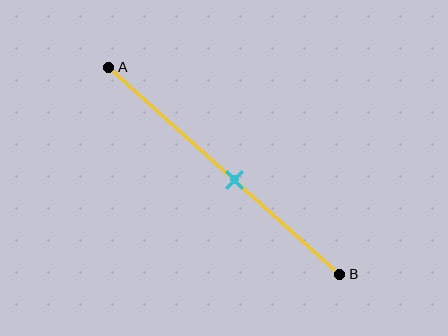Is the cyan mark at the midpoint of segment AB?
No, the mark is at about 55% from A, not at the 50% midpoint.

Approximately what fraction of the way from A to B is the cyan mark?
The cyan mark is approximately 55% of the way from A to B.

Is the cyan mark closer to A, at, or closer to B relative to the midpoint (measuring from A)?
The cyan mark is closer to point B than the midpoint of segment AB.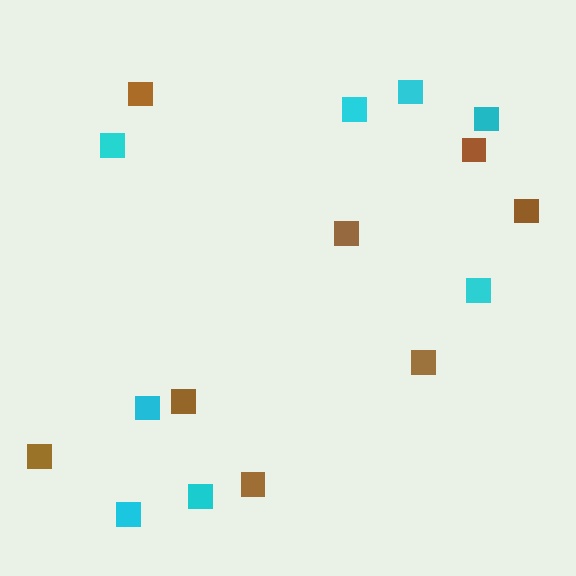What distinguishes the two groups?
There are 2 groups: one group of brown squares (8) and one group of cyan squares (8).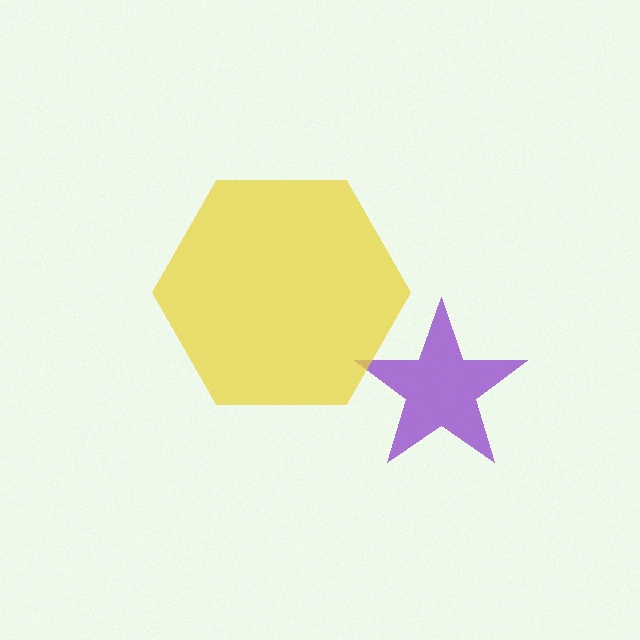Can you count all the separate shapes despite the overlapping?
Yes, there are 2 separate shapes.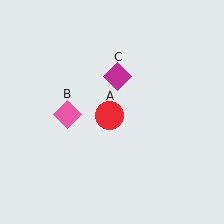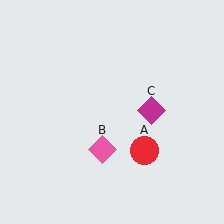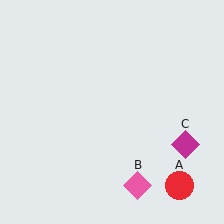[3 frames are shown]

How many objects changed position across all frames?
3 objects changed position: red circle (object A), pink diamond (object B), magenta diamond (object C).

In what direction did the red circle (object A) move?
The red circle (object A) moved down and to the right.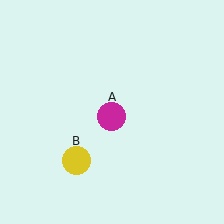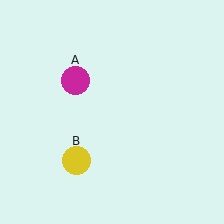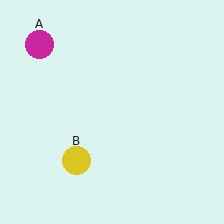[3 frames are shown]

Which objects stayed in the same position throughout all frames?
Yellow circle (object B) remained stationary.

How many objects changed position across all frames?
1 object changed position: magenta circle (object A).